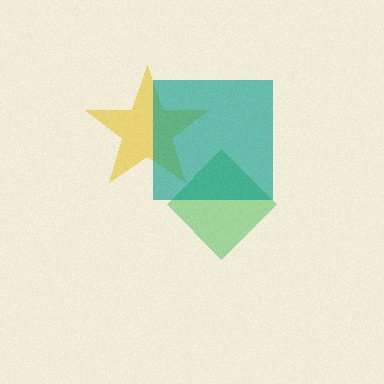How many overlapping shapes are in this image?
There are 3 overlapping shapes in the image.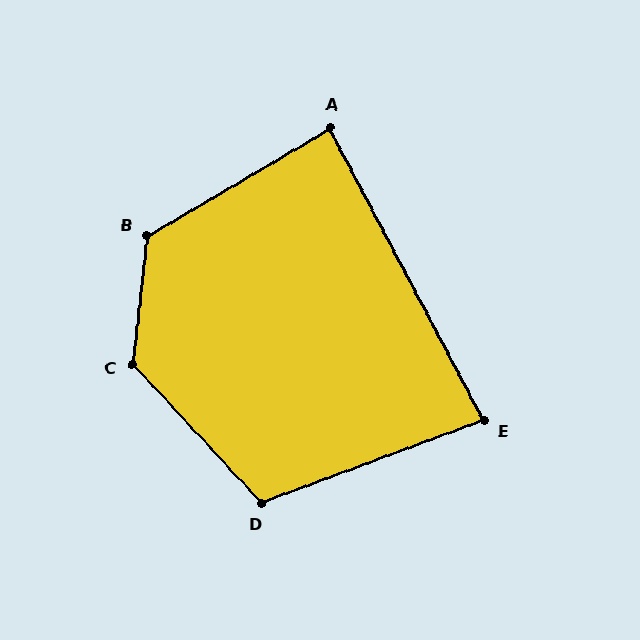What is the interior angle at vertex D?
Approximately 112 degrees (obtuse).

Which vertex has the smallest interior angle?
E, at approximately 83 degrees.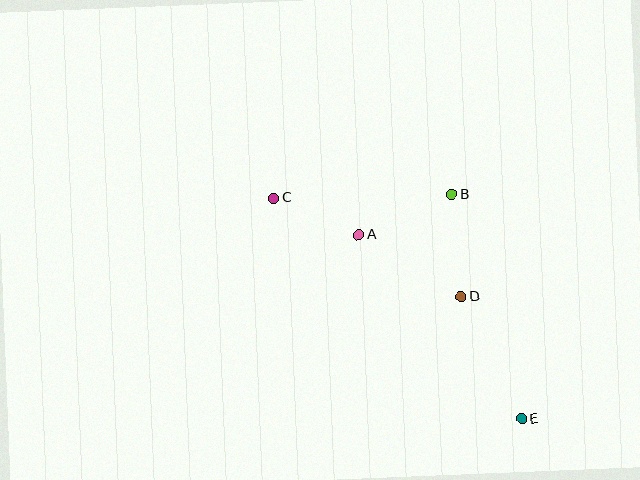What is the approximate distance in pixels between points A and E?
The distance between A and E is approximately 246 pixels.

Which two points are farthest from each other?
Points C and E are farthest from each other.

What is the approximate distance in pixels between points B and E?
The distance between B and E is approximately 235 pixels.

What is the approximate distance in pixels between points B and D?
The distance between B and D is approximately 103 pixels.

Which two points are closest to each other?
Points A and C are closest to each other.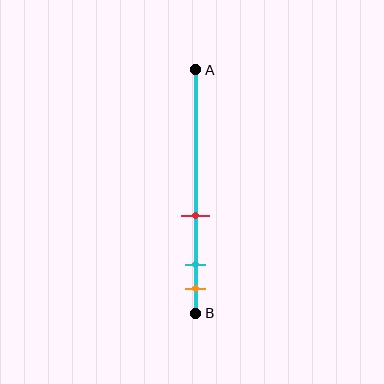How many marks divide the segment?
There are 3 marks dividing the segment.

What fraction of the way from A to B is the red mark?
The red mark is approximately 60% (0.6) of the way from A to B.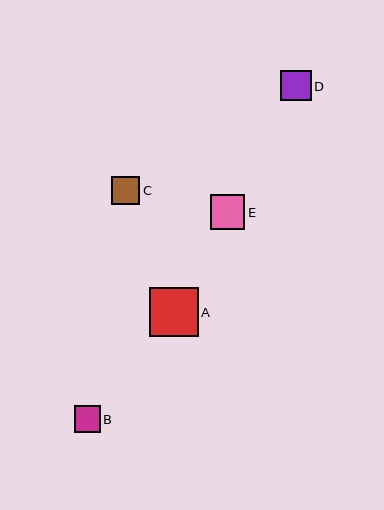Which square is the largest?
Square A is the largest with a size of approximately 49 pixels.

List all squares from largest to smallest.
From largest to smallest: A, E, D, C, B.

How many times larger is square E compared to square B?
Square E is approximately 1.3 times the size of square B.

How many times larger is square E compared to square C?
Square E is approximately 1.2 times the size of square C.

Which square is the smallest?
Square B is the smallest with a size of approximately 26 pixels.